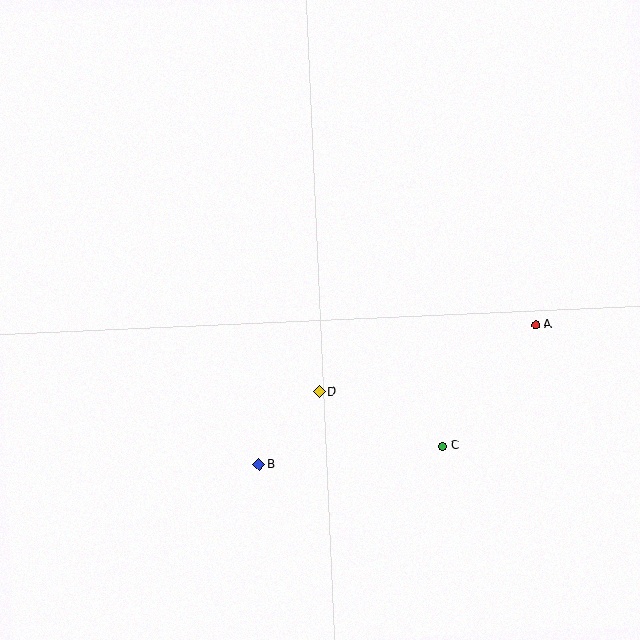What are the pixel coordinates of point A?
Point A is at (536, 325).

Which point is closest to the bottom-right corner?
Point C is closest to the bottom-right corner.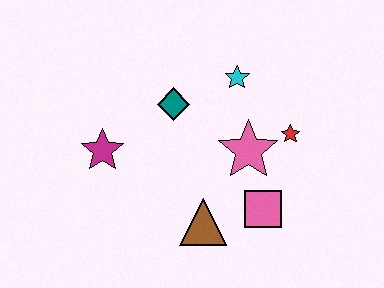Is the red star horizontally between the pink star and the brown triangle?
No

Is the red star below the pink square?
No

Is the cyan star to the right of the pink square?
No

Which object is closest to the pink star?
The red star is closest to the pink star.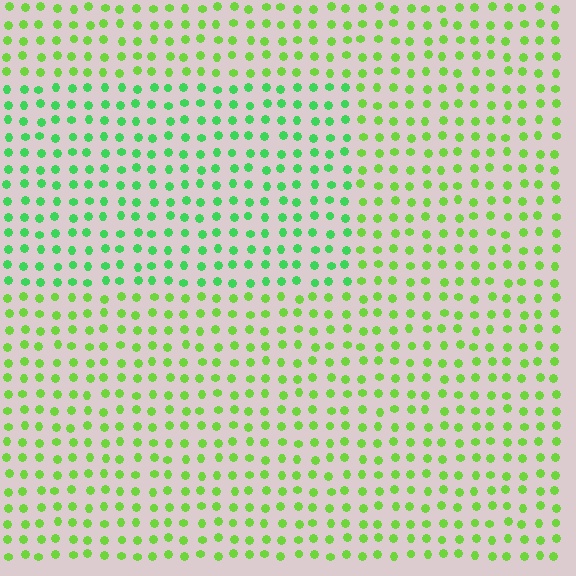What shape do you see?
I see a rectangle.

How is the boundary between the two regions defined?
The boundary is defined purely by a slight shift in hue (about 32 degrees). Spacing, size, and orientation are identical on both sides.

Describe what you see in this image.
The image is filled with small lime elements in a uniform arrangement. A rectangle-shaped region is visible where the elements are tinted to a slightly different hue, forming a subtle color boundary.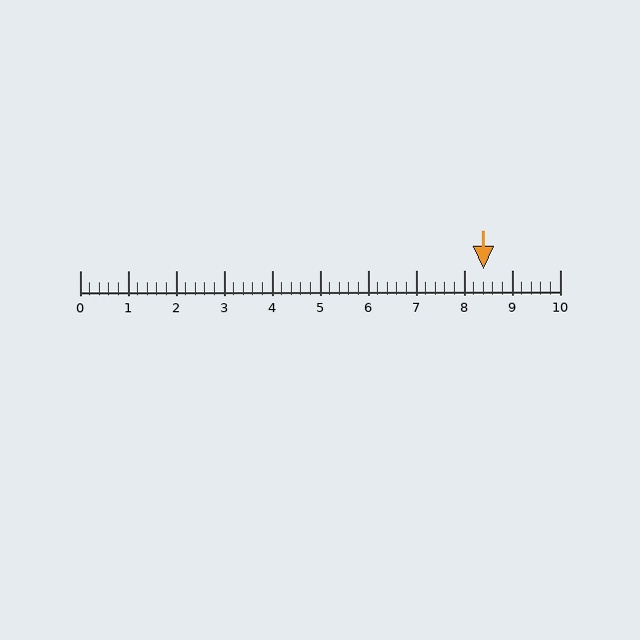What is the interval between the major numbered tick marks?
The major tick marks are spaced 1 units apart.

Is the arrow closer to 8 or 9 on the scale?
The arrow is closer to 8.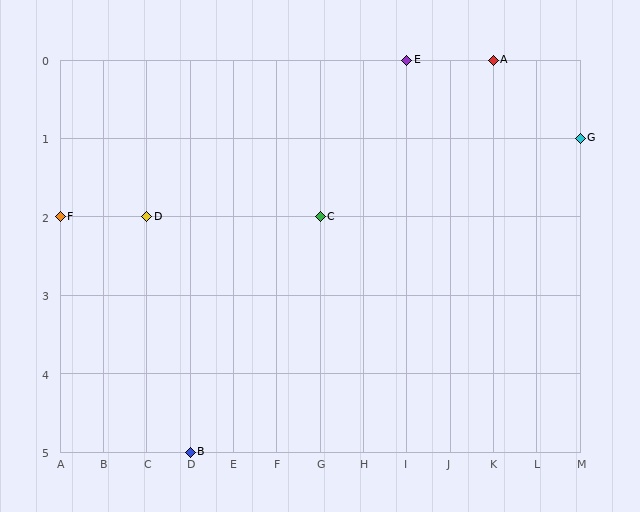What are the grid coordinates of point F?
Point F is at grid coordinates (A, 2).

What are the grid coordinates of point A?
Point A is at grid coordinates (K, 0).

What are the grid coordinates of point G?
Point G is at grid coordinates (M, 1).